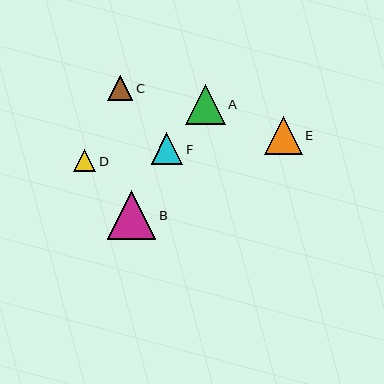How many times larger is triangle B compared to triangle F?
Triangle B is approximately 1.5 times the size of triangle F.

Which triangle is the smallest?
Triangle D is the smallest with a size of approximately 22 pixels.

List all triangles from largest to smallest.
From largest to smallest: B, A, E, F, C, D.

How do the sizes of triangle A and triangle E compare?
Triangle A and triangle E are approximately the same size.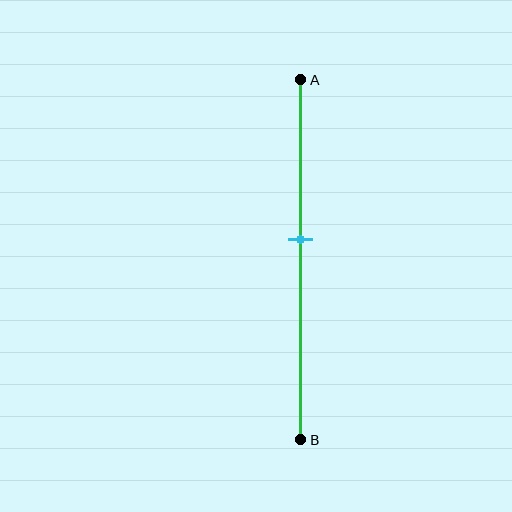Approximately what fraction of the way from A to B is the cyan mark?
The cyan mark is approximately 45% of the way from A to B.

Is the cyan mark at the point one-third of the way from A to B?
No, the mark is at about 45% from A, not at the 33% one-third point.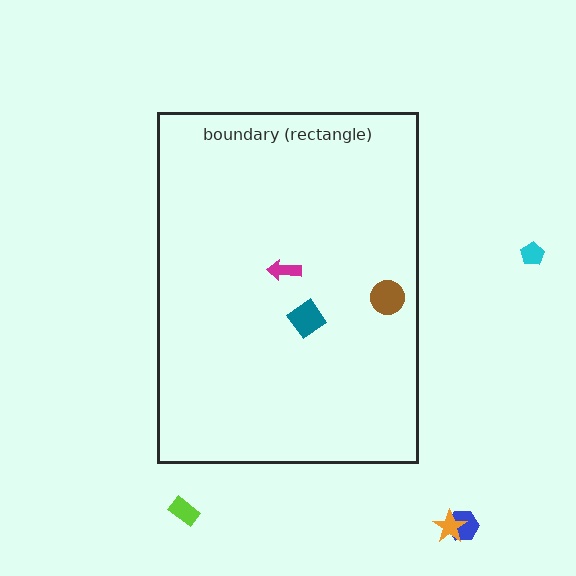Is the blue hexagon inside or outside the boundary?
Outside.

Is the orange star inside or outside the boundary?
Outside.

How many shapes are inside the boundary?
3 inside, 4 outside.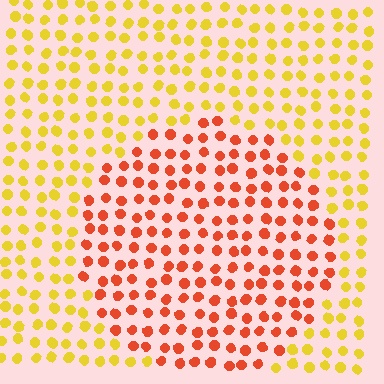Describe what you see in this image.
The image is filled with small yellow elements in a uniform arrangement. A circle-shaped region is visible where the elements are tinted to a slightly different hue, forming a subtle color boundary.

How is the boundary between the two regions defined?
The boundary is defined purely by a slight shift in hue (about 44 degrees). Spacing, size, and orientation are identical on both sides.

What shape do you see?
I see a circle.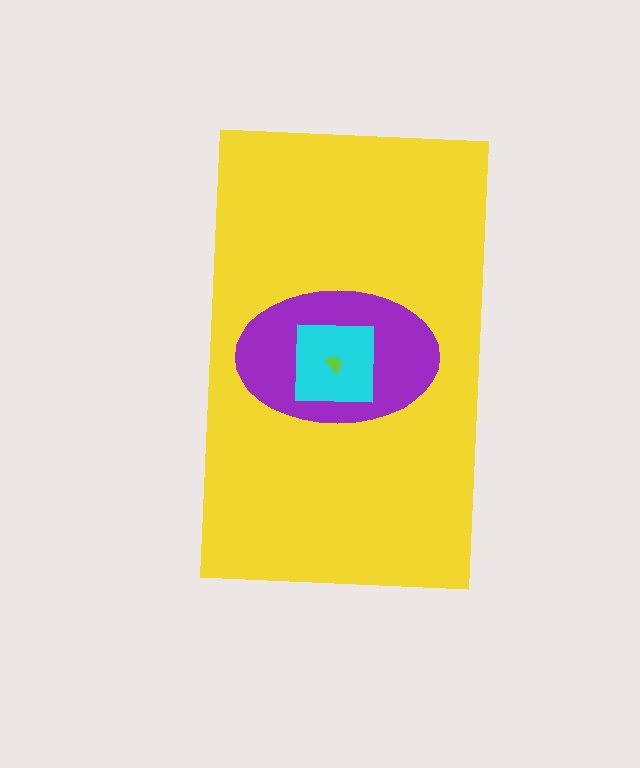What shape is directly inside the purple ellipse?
The cyan square.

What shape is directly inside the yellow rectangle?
The purple ellipse.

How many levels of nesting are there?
4.